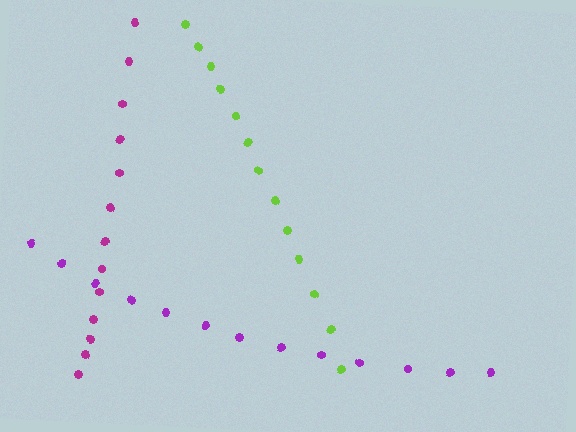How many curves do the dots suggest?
There are 3 distinct paths.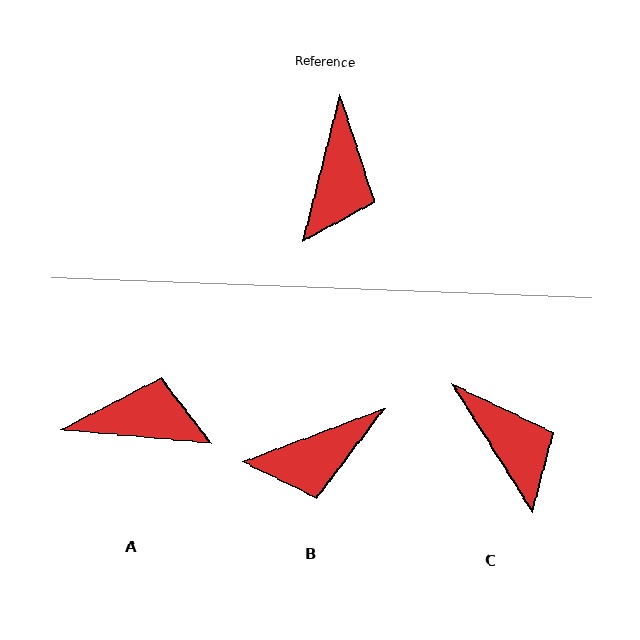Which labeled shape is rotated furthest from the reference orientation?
A, about 99 degrees away.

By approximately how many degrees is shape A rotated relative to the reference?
Approximately 99 degrees counter-clockwise.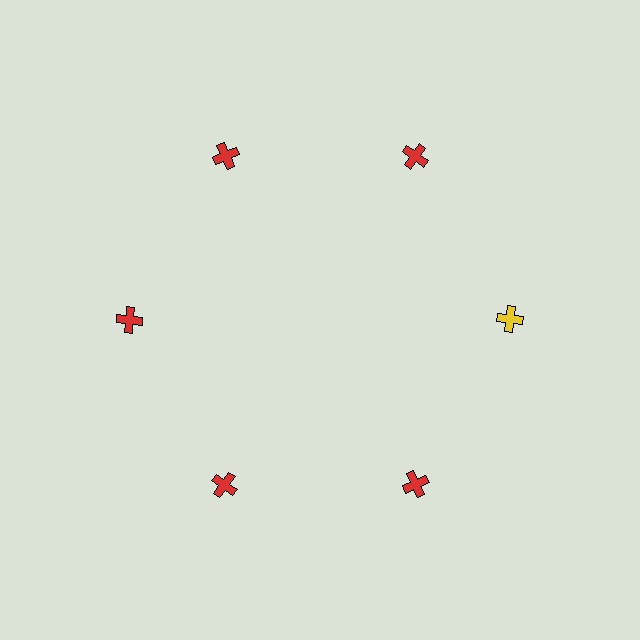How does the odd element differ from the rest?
It has a different color: yellow instead of red.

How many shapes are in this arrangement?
There are 6 shapes arranged in a ring pattern.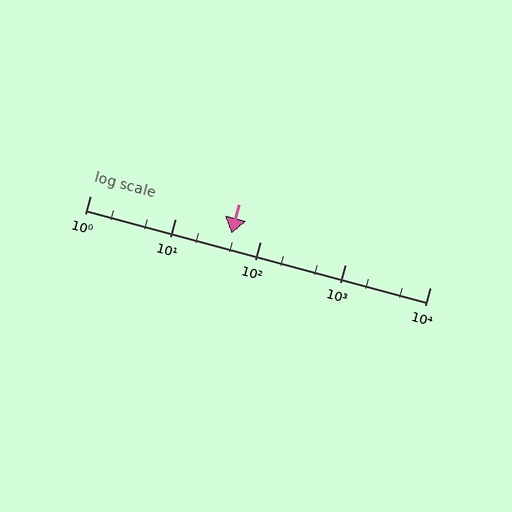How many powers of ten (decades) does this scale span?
The scale spans 4 decades, from 1 to 10000.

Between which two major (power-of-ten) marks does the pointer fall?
The pointer is between 10 and 100.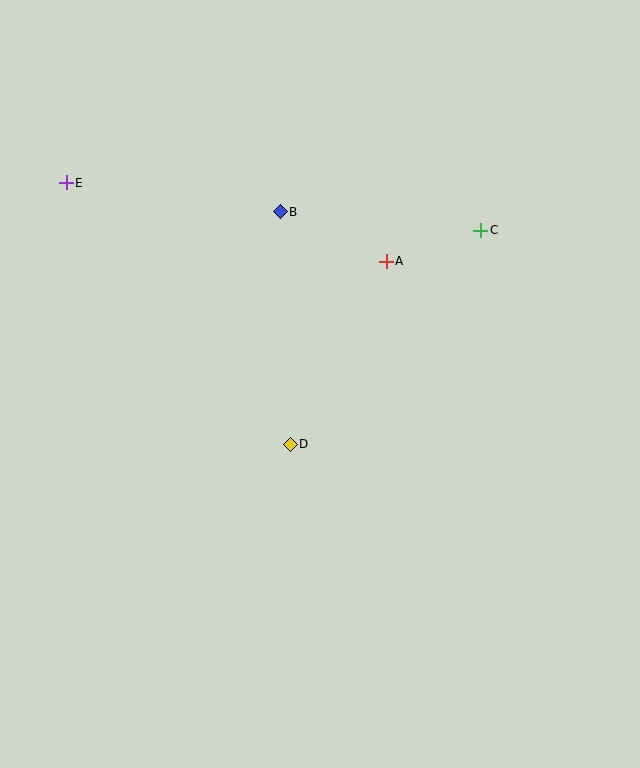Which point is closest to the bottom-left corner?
Point D is closest to the bottom-left corner.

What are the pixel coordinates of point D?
Point D is at (290, 444).